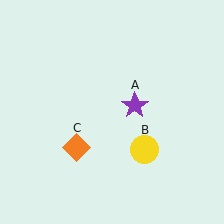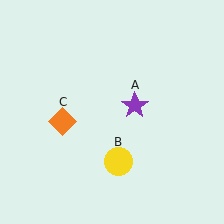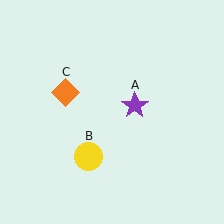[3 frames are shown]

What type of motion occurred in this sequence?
The yellow circle (object B), orange diamond (object C) rotated clockwise around the center of the scene.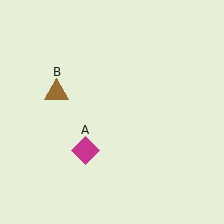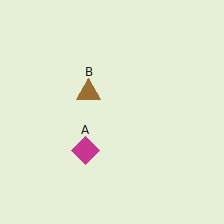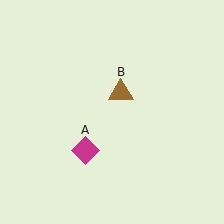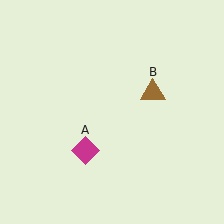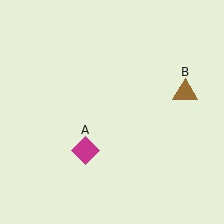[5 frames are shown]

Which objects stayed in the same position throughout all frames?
Magenta diamond (object A) remained stationary.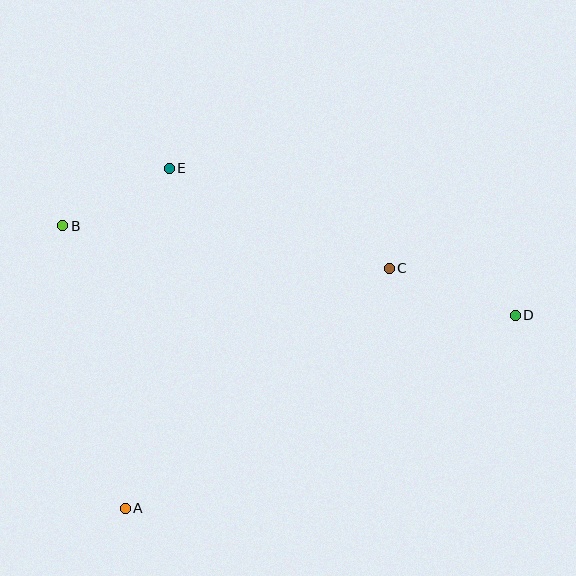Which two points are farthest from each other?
Points B and D are farthest from each other.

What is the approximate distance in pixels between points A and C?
The distance between A and C is approximately 357 pixels.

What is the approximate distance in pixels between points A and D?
The distance between A and D is approximately 435 pixels.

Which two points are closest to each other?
Points B and E are closest to each other.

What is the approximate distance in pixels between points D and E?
The distance between D and E is approximately 376 pixels.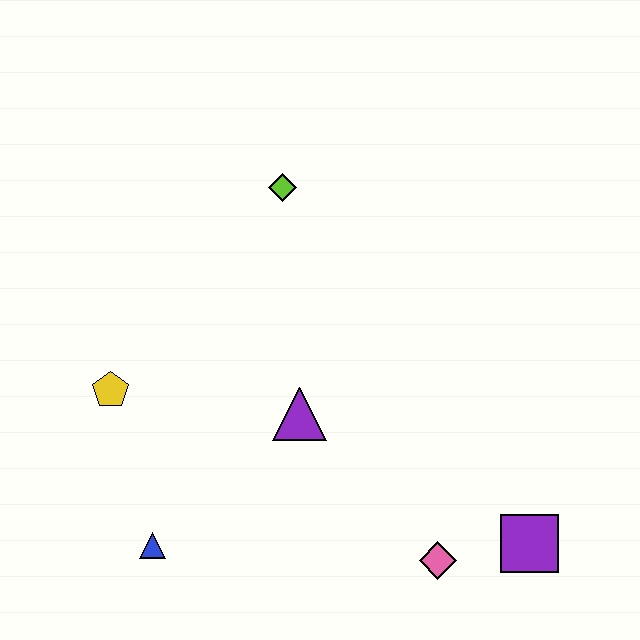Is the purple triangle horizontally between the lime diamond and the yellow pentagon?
No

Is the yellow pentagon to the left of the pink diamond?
Yes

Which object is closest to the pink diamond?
The purple square is closest to the pink diamond.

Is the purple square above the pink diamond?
Yes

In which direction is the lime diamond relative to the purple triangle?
The lime diamond is above the purple triangle.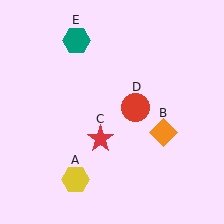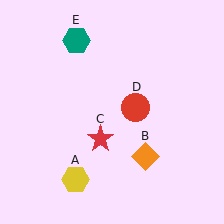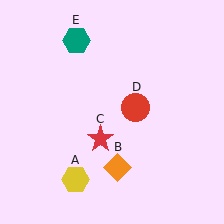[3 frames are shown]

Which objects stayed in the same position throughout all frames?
Yellow hexagon (object A) and red star (object C) and red circle (object D) and teal hexagon (object E) remained stationary.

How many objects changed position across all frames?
1 object changed position: orange diamond (object B).